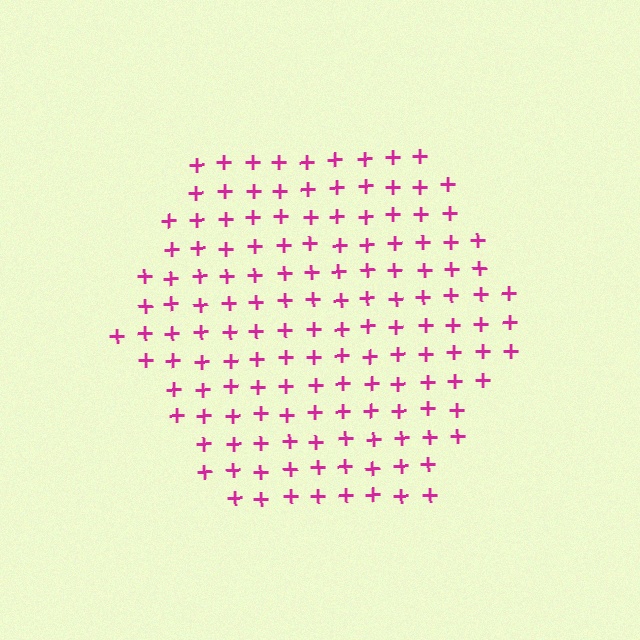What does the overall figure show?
The overall figure shows a hexagon.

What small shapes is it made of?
It is made of small plus signs.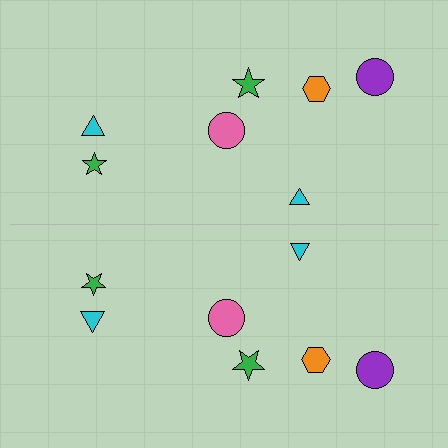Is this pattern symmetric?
Yes, this pattern has bilateral (reflection) symmetry.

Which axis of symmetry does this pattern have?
The pattern has a horizontal axis of symmetry running through the center of the image.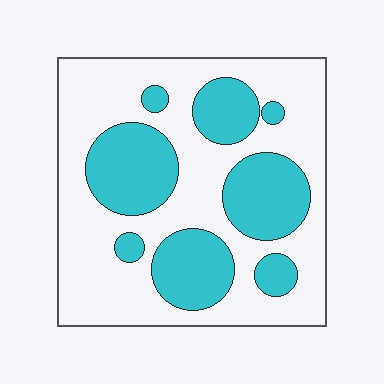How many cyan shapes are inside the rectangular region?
8.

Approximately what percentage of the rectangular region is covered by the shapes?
Approximately 35%.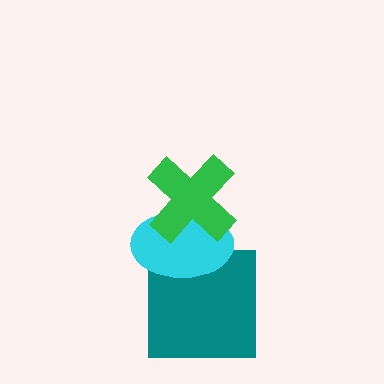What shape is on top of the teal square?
The cyan ellipse is on top of the teal square.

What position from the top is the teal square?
The teal square is 3rd from the top.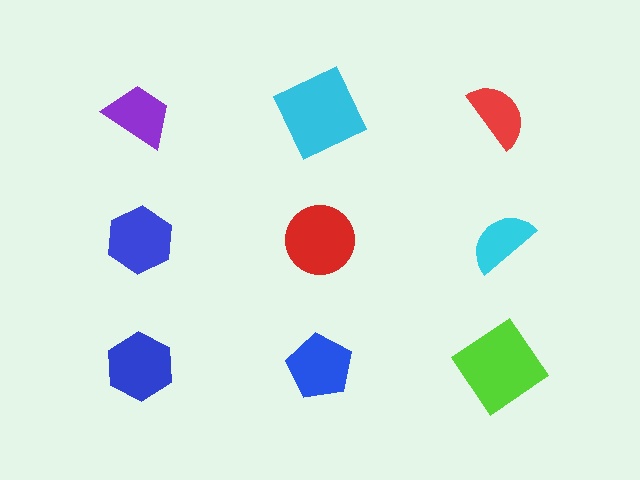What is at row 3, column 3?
A lime diamond.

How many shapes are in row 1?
3 shapes.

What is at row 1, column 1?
A purple trapezoid.